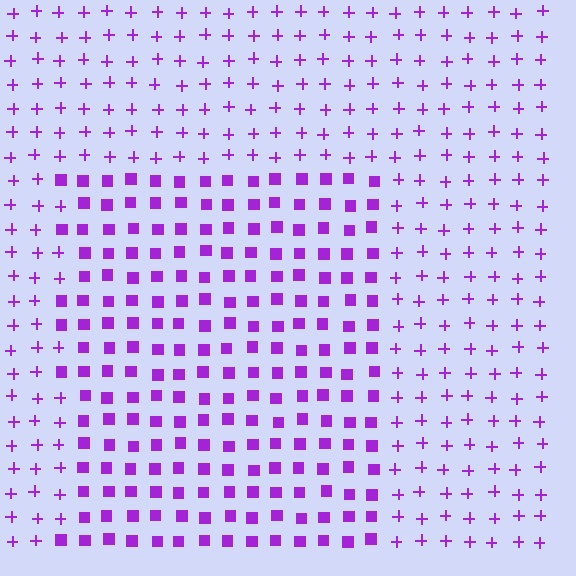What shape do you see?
I see a rectangle.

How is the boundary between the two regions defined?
The boundary is defined by a change in element shape: squares inside vs. plus signs outside. All elements share the same color and spacing.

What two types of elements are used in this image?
The image uses squares inside the rectangle region and plus signs outside it.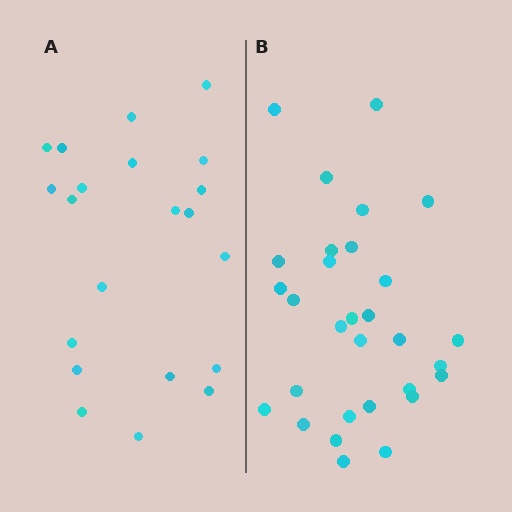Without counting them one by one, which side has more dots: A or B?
Region B (the right region) has more dots.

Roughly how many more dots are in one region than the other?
Region B has roughly 8 or so more dots than region A.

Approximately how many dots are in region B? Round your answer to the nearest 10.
About 30 dots.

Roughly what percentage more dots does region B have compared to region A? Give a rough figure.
About 45% more.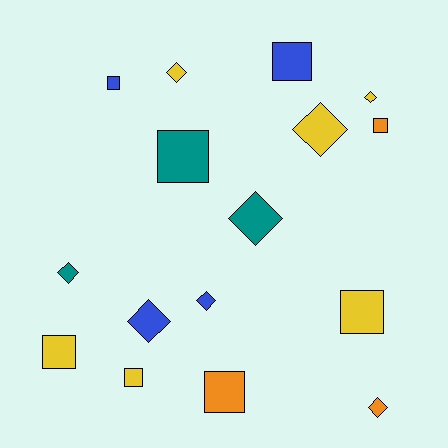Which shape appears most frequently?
Square, with 8 objects.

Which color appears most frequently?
Yellow, with 6 objects.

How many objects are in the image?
There are 16 objects.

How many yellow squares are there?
There are 3 yellow squares.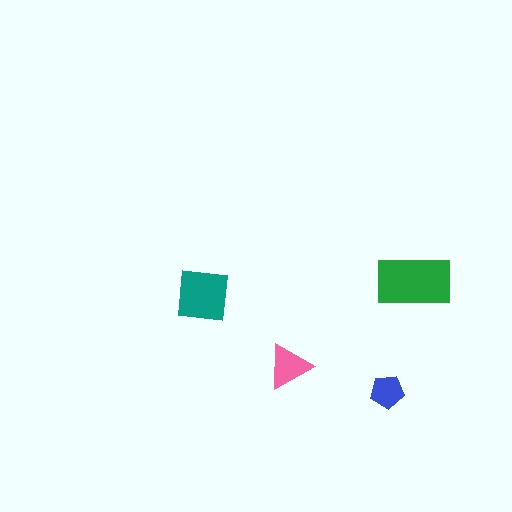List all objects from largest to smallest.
The green rectangle, the teal square, the pink triangle, the blue pentagon.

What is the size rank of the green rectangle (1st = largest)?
1st.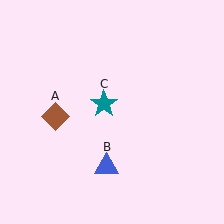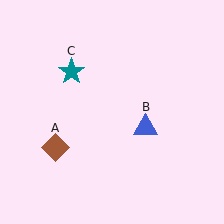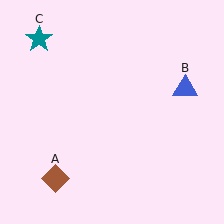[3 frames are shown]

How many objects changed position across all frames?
3 objects changed position: brown diamond (object A), blue triangle (object B), teal star (object C).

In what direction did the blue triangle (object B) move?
The blue triangle (object B) moved up and to the right.